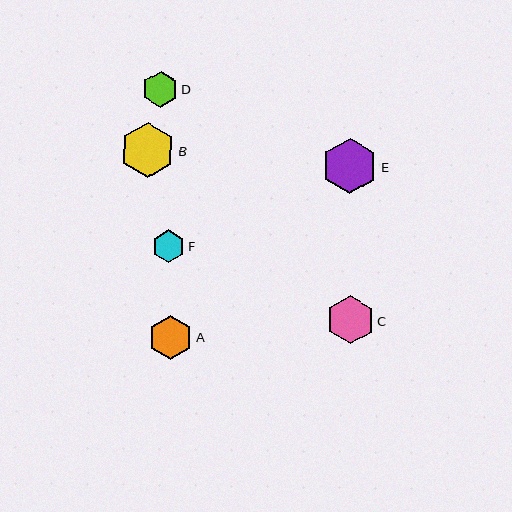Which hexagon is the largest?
Hexagon E is the largest with a size of approximately 55 pixels.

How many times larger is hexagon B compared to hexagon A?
Hexagon B is approximately 1.2 times the size of hexagon A.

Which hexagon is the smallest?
Hexagon F is the smallest with a size of approximately 32 pixels.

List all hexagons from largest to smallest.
From largest to smallest: E, B, C, A, D, F.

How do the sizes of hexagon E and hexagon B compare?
Hexagon E and hexagon B are approximately the same size.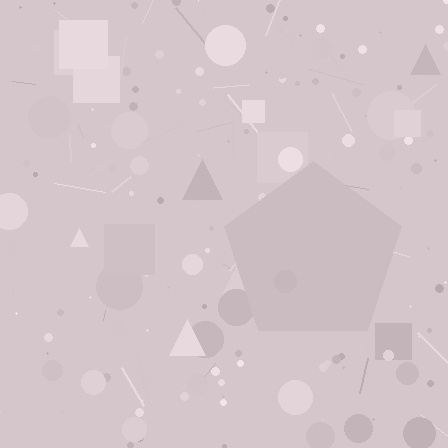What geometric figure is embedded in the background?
A pentagon is embedded in the background.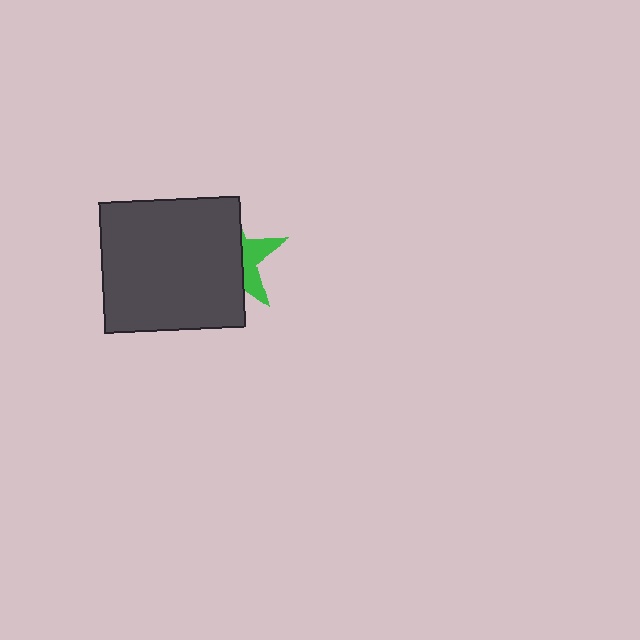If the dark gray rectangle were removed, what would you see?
You would see the complete green star.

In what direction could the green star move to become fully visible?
The green star could move right. That would shift it out from behind the dark gray rectangle entirely.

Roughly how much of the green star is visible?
A small part of it is visible (roughly 32%).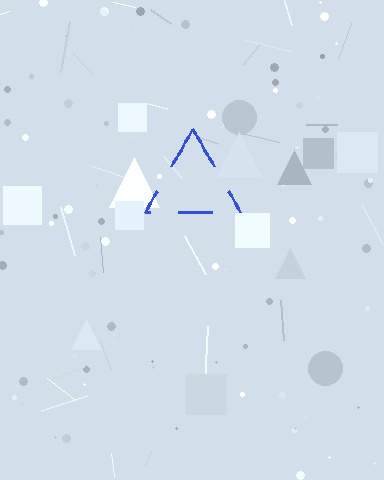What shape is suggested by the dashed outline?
The dashed outline suggests a triangle.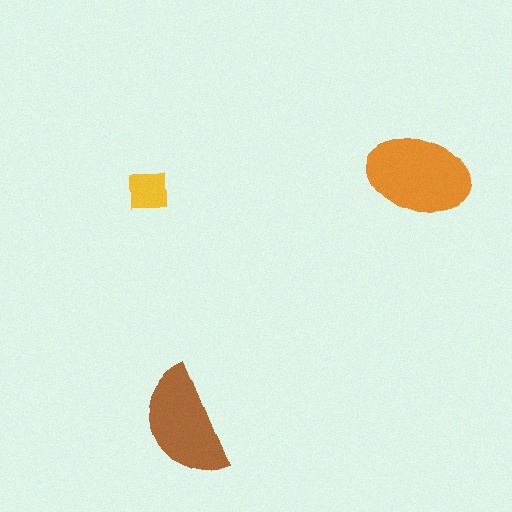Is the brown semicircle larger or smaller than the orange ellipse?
Smaller.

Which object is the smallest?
The yellow square.